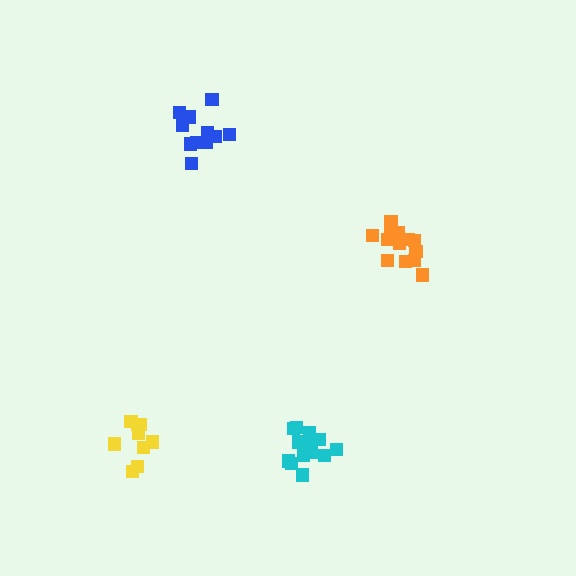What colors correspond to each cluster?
The clusters are colored: orange, blue, cyan, yellow.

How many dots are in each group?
Group 1: 14 dots, Group 2: 11 dots, Group 3: 13 dots, Group 4: 9 dots (47 total).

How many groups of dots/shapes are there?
There are 4 groups.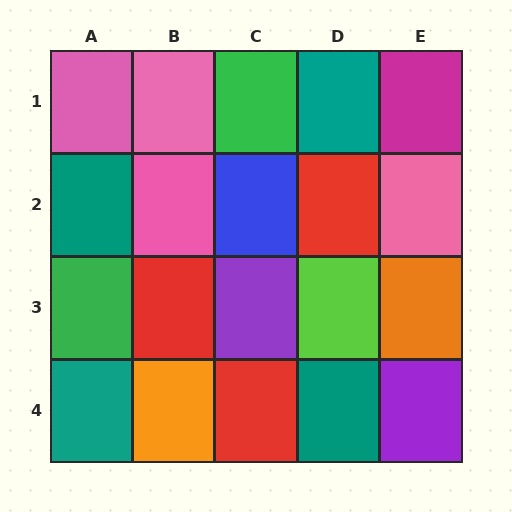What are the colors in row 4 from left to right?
Teal, orange, red, teal, purple.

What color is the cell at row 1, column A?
Pink.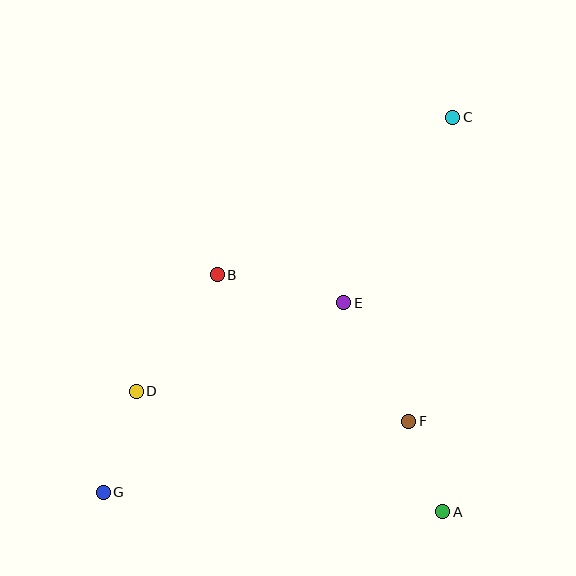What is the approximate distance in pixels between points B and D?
The distance between B and D is approximately 142 pixels.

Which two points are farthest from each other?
Points C and G are farthest from each other.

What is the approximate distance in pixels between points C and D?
The distance between C and D is approximately 419 pixels.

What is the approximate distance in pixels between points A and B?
The distance between A and B is approximately 327 pixels.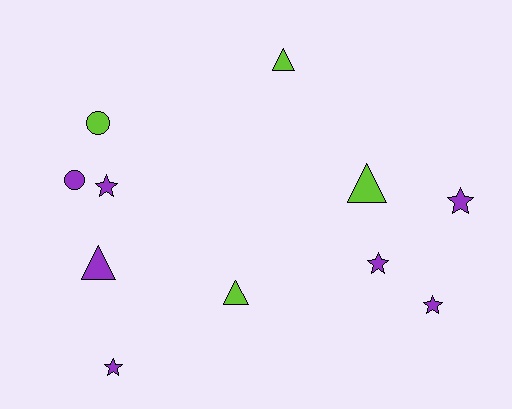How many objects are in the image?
There are 11 objects.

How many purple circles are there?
There is 1 purple circle.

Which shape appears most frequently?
Star, with 5 objects.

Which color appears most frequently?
Purple, with 7 objects.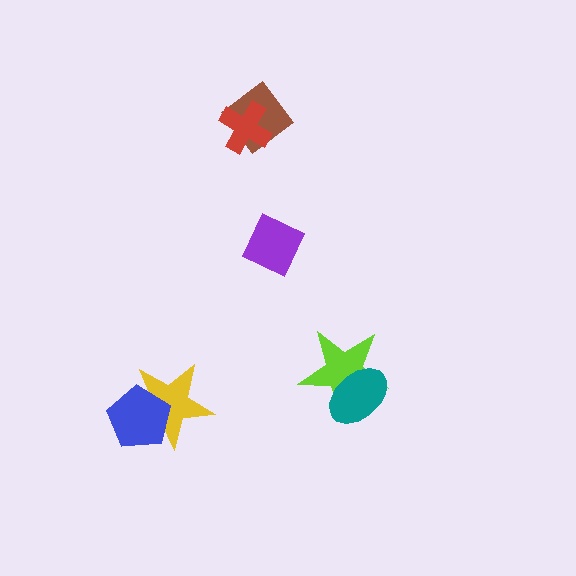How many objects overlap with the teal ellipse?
1 object overlaps with the teal ellipse.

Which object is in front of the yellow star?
The blue pentagon is in front of the yellow star.